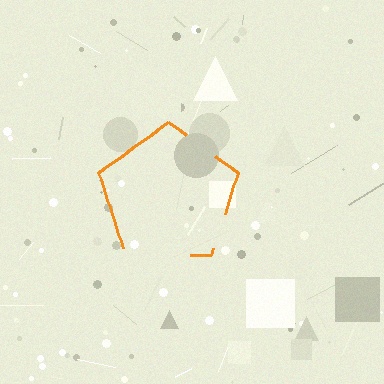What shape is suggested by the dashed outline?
The dashed outline suggests a pentagon.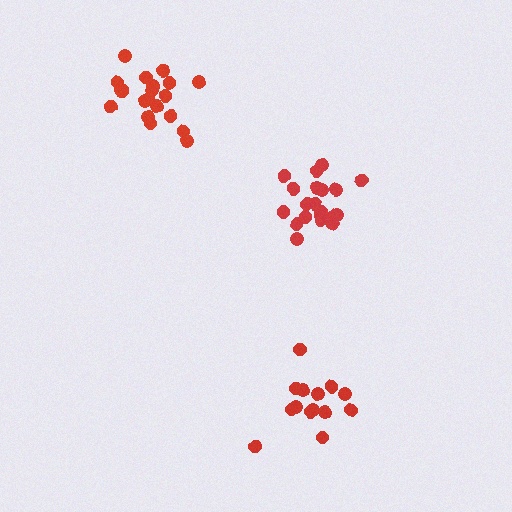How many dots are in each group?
Group 1: 15 dots, Group 2: 20 dots, Group 3: 20 dots (55 total).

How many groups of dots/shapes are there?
There are 3 groups.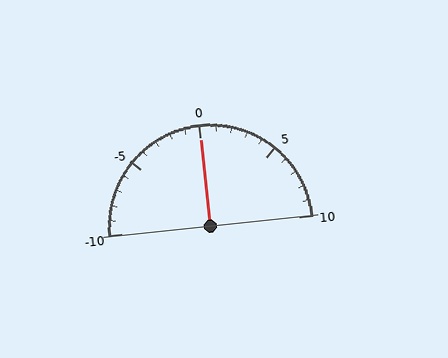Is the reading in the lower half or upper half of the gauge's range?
The reading is in the upper half of the range (-10 to 10).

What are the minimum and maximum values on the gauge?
The gauge ranges from -10 to 10.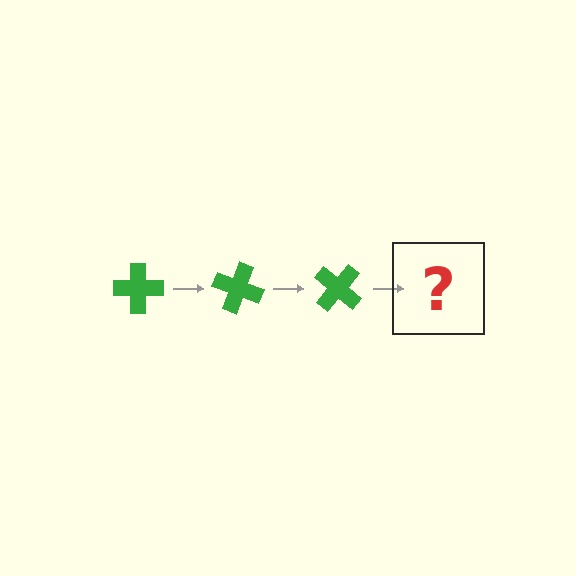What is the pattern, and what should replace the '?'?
The pattern is that the cross rotates 20 degrees each step. The '?' should be a green cross rotated 60 degrees.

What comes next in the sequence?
The next element should be a green cross rotated 60 degrees.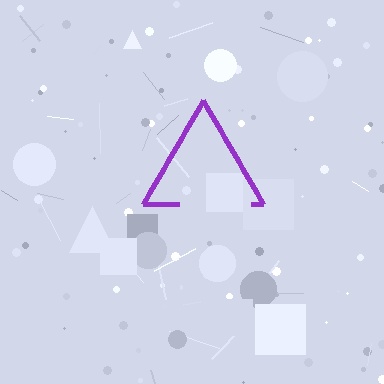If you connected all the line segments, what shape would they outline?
They would outline a triangle.